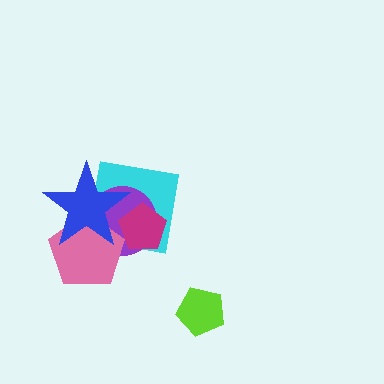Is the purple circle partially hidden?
Yes, it is partially covered by another shape.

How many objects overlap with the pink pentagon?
3 objects overlap with the pink pentagon.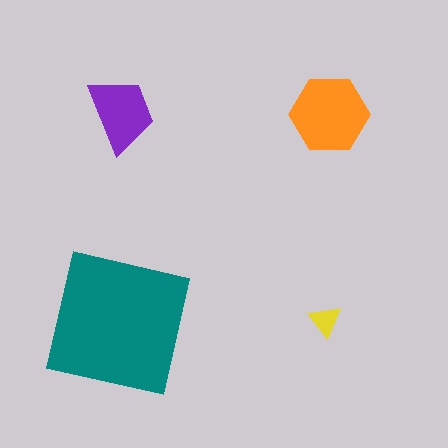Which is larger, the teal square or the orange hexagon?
The teal square.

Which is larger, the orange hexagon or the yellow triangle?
The orange hexagon.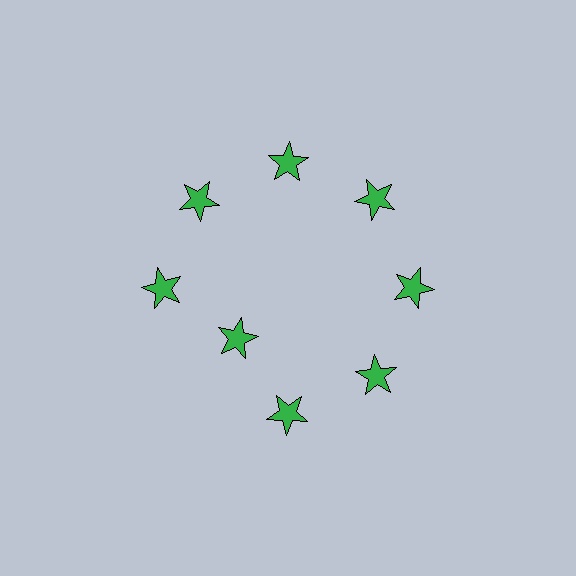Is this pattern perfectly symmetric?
No. The 8 green stars are arranged in a ring, but one element near the 8 o'clock position is pulled inward toward the center, breaking the 8-fold rotational symmetry.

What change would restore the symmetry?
The symmetry would be restored by moving it outward, back onto the ring so that all 8 stars sit at equal angles and equal distance from the center.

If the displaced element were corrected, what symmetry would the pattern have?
It would have 8-fold rotational symmetry — the pattern would map onto itself every 45 degrees.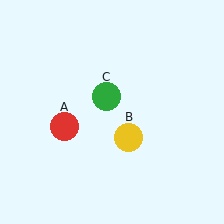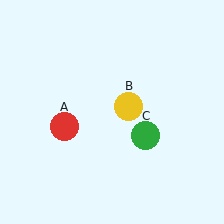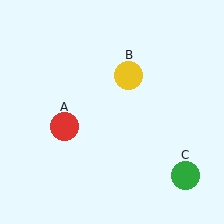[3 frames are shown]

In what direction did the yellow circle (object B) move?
The yellow circle (object B) moved up.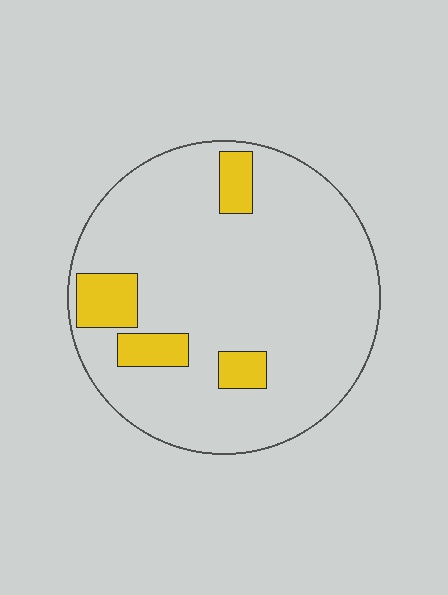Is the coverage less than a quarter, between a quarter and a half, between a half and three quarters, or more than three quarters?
Less than a quarter.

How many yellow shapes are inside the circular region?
4.